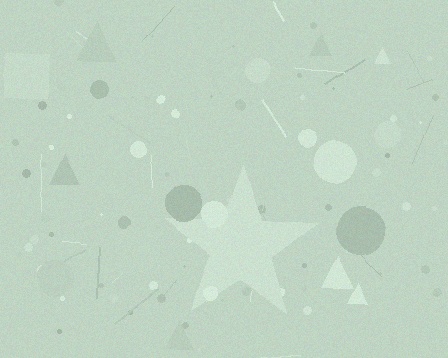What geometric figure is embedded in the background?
A star is embedded in the background.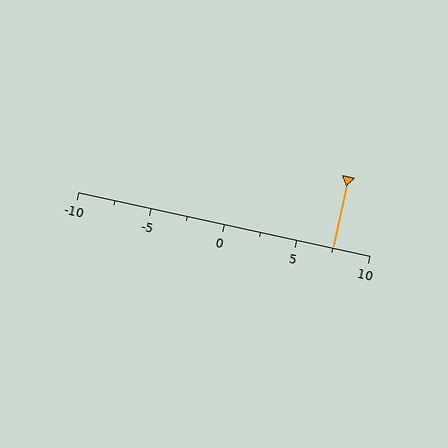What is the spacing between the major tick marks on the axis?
The major ticks are spaced 5 apart.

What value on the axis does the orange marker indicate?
The marker indicates approximately 7.5.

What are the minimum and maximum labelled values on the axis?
The axis runs from -10 to 10.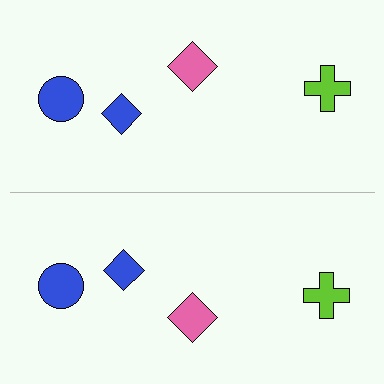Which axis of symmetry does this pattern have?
The pattern has a horizontal axis of symmetry running through the center of the image.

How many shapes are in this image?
There are 8 shapes in this image.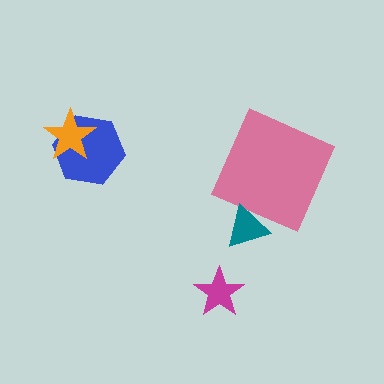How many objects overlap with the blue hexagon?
1 object overlaps with the blue hexagon.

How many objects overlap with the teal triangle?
1 object overlaps with the teal triangle.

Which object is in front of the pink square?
The teal triangle is in front of the pink square.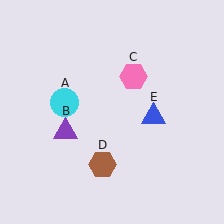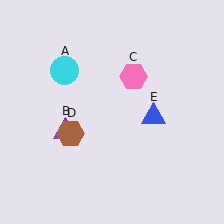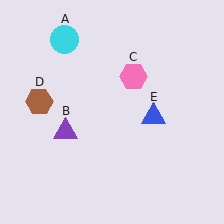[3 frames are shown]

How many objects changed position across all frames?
2 objects changed position: cyan circle (object A), brown hexagon (object D).